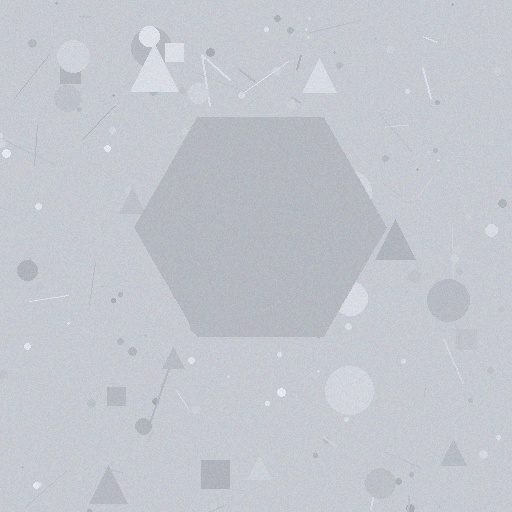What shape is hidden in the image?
A hexagon is hidden in the image.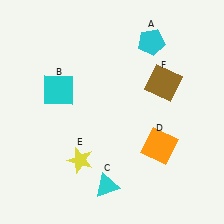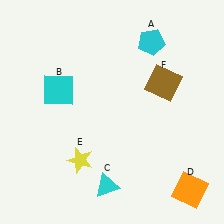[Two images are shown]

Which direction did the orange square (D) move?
The orange square (D) moved down.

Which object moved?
The orange square (D) moved down.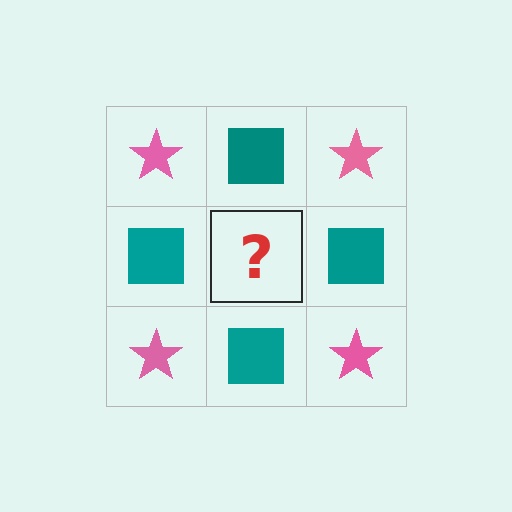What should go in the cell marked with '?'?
The missing cell should contain a pink star.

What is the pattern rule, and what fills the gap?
The rule is that it alternates pink star and teal square in a checkerboard pattern. The gap should be filled with a pink star.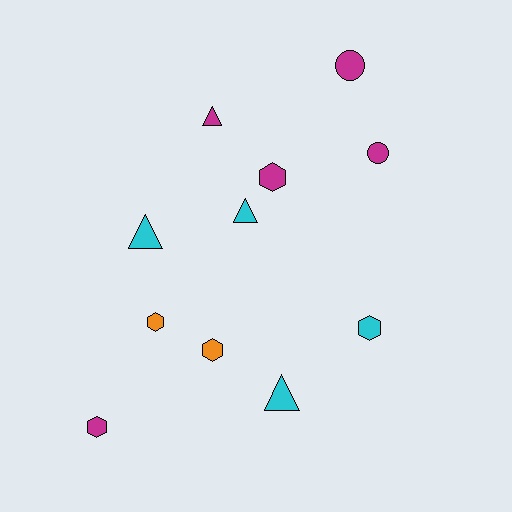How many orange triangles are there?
There are no orange triangles.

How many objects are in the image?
There are 11 objects.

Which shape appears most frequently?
Hexagon, with 5 objects.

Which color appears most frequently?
Magenta, with 5 objects.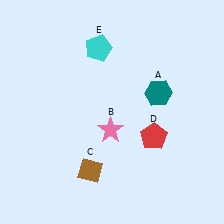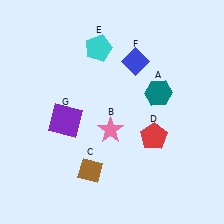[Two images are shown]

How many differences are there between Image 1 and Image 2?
There are 2 differences between the two images.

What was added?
A blue diamond (F), a purple square (G) were added in Image 2.